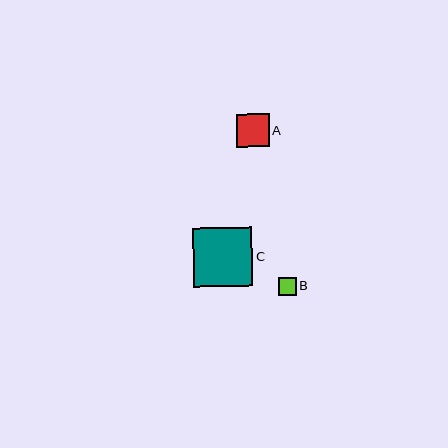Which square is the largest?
Square C is the largest with a size of approximately 59 pixels.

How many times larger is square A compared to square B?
Square A is approximately 1.8 times the size of square B.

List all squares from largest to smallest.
From largest to smallest: C, A, B.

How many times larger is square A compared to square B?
Square A is approximately 1.8 times the size of square B.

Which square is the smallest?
Square B is the smallest with a size of approximately 18 pixels.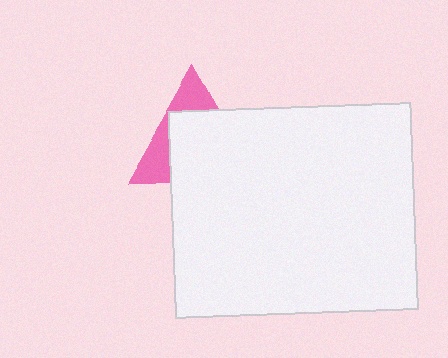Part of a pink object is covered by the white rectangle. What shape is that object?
It is a triangle.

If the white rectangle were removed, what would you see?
You would see the complete pink triangle.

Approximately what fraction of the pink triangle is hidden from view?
Roughly 65% of the pink triangle is hidden behind the white rectangle.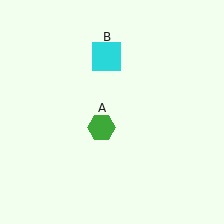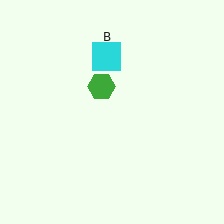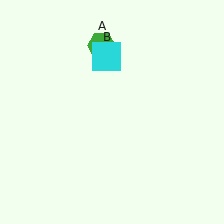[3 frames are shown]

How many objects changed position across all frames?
1 object changed position: green hexagon (object A).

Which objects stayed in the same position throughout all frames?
Cyan square (object B) remained stationary.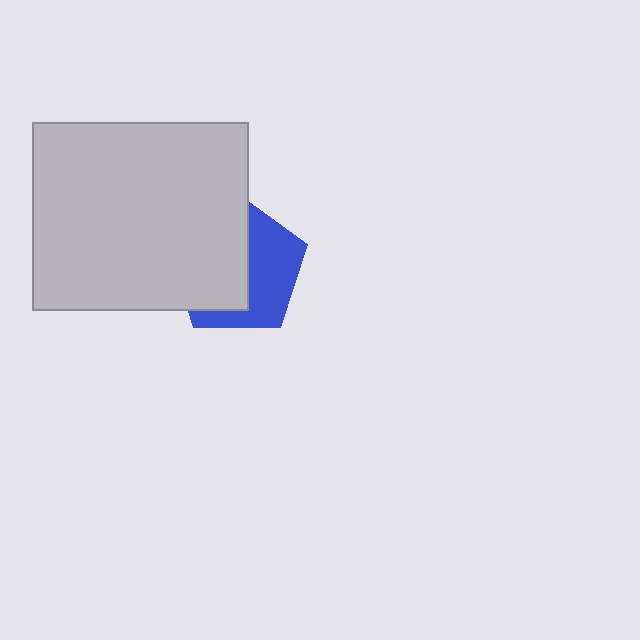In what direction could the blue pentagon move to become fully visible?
The blue pentagon could move right. That would shift it out from behind the light gray rectangle entirely.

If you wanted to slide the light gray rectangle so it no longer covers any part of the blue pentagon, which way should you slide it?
Slide it left — that is the most direct way to separate the two shapes.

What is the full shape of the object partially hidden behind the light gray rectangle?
The partially hidden object is a blue pentagon.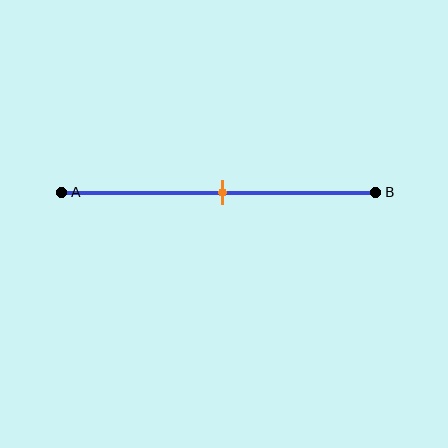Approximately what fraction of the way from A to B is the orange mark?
The orange mark is approximately 50% of the way from A to B.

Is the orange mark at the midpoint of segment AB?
Yes, the mark is approximately at the midpoint.